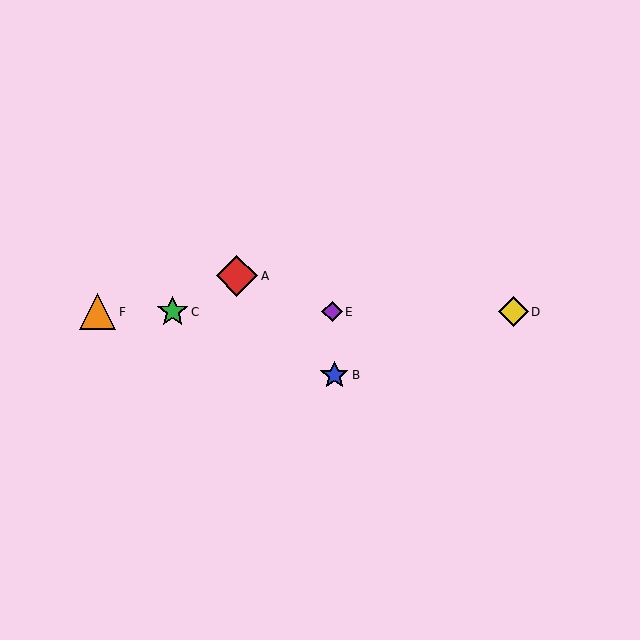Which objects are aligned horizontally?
Objects C, D, E, F are aligned horizontally.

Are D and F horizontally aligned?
Yes, both are at y≈312.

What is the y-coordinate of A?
Object A is at y≈276.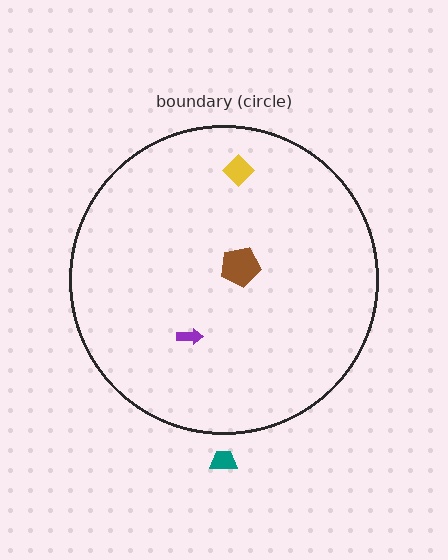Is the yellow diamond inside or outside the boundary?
Inside.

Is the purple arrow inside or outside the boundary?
Inside.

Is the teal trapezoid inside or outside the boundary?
Outside.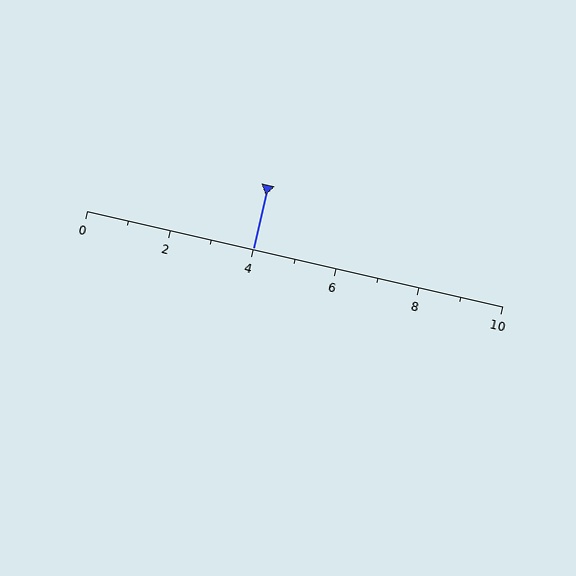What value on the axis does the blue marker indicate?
The marker indicates approximately 4.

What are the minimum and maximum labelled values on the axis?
The axis runs from 0 to 10.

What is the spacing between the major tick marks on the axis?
The major ticks are spaced 2 apart.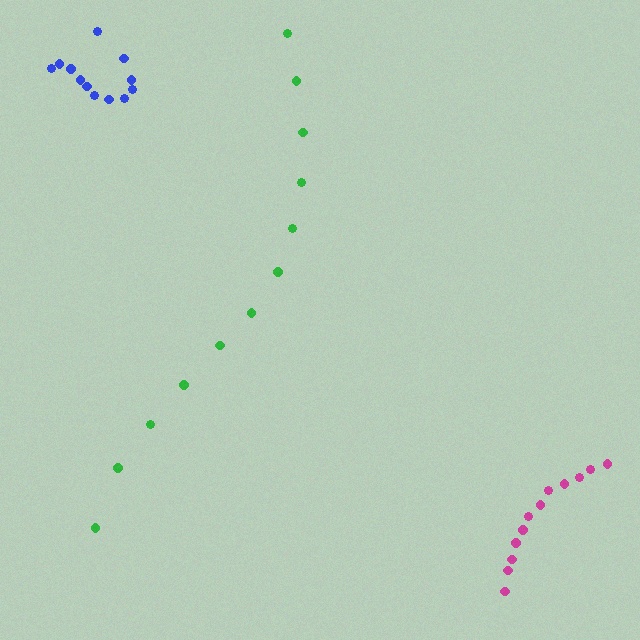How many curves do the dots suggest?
There are 3 distinct paths.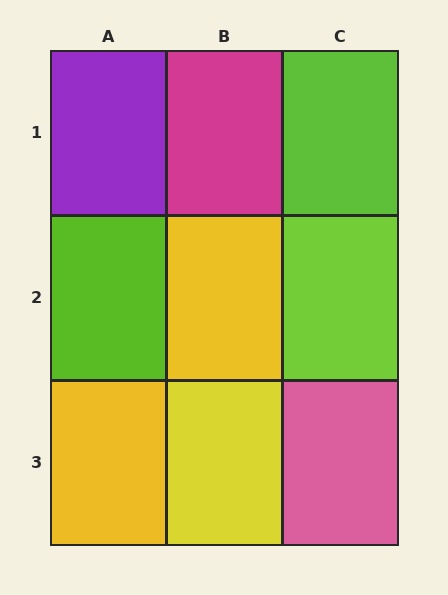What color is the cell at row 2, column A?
Lime.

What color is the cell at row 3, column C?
Pink.